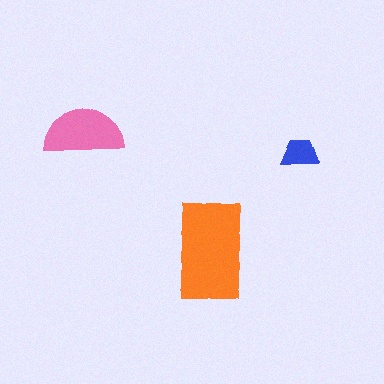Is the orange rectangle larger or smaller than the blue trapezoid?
Larger.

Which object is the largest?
The orange rectangle.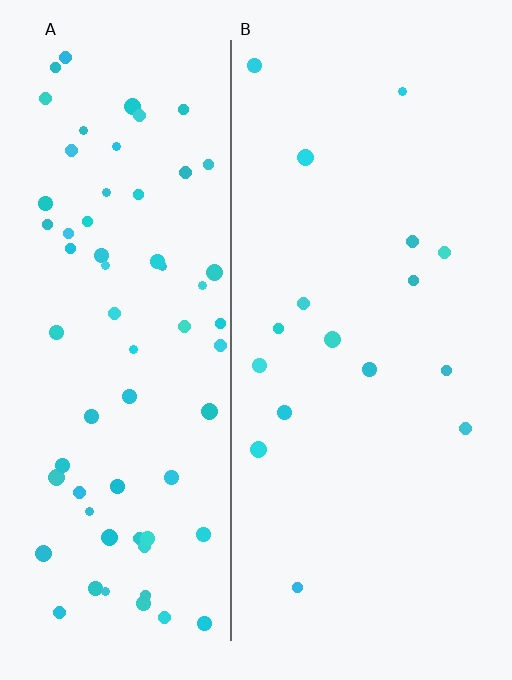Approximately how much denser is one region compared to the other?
Approximately 4.2× — region A over region B.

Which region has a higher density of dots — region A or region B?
A (the left).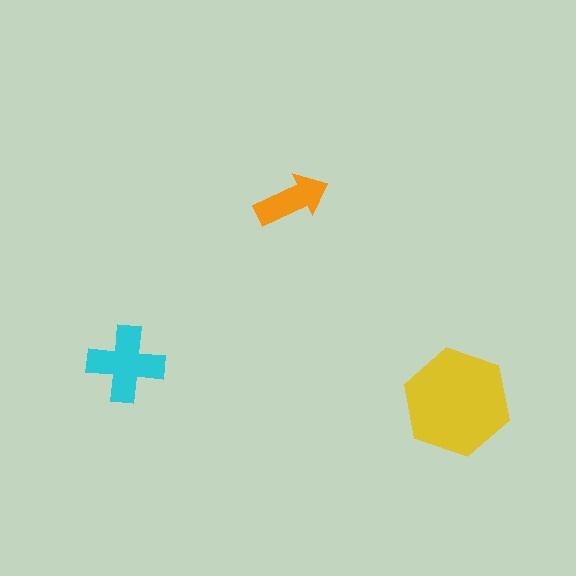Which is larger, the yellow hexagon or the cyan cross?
The yellow hexagon.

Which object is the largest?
The yellow hexagon.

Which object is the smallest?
The orange arrow.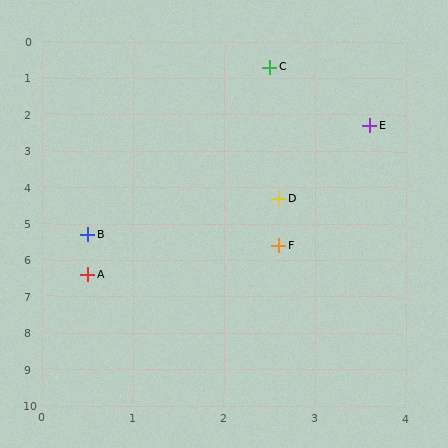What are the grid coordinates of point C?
Point C is at approximately (2.5, 0.7).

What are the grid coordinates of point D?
Point D is at approximately (2.6, 4.3).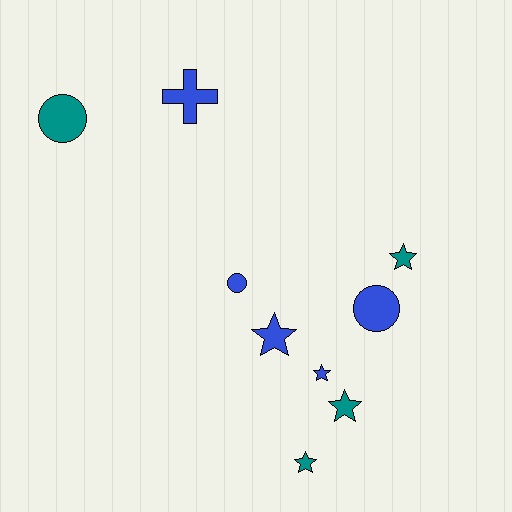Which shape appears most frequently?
Star, with 5 objects.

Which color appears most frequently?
Blue, with 5 objects.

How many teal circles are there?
There is 1 teal circle.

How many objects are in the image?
There are 9 objects.